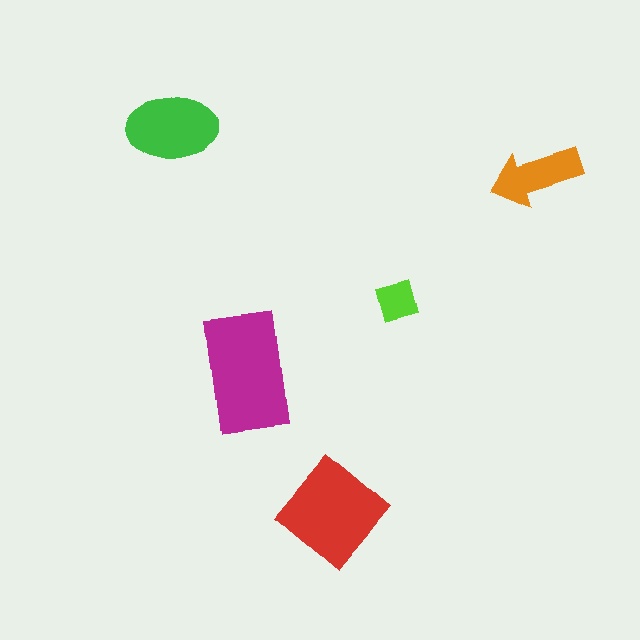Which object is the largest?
The magenta rectangle.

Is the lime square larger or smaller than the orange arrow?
Smaller.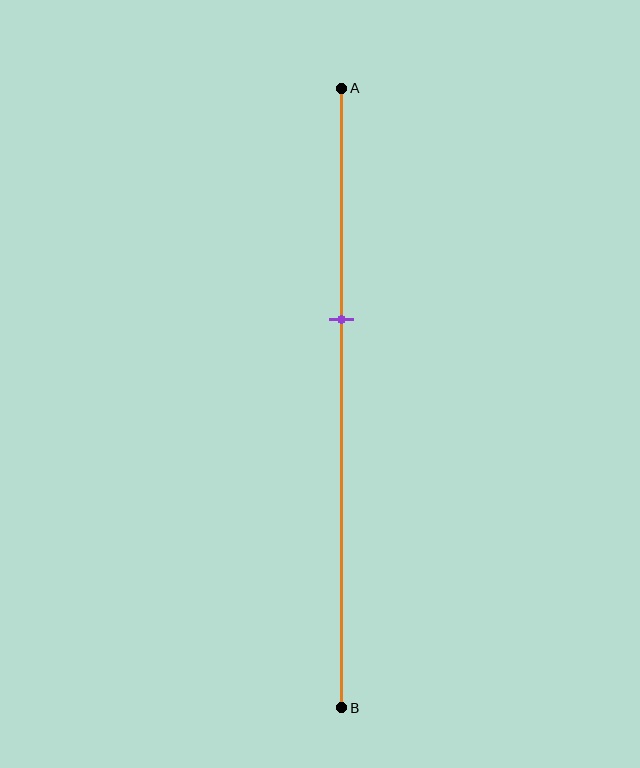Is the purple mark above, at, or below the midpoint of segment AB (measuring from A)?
The purple mark is above the midpoint of segment AB.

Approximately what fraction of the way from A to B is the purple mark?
The purple mark is approximately 35% of the way from A to B.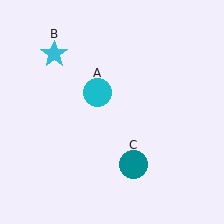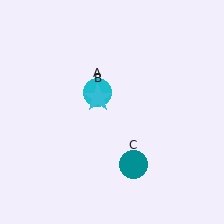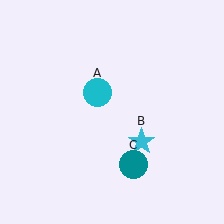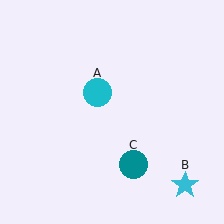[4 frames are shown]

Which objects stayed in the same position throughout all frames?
Cyan circle (object A) and teal circle (object C) remained stationary.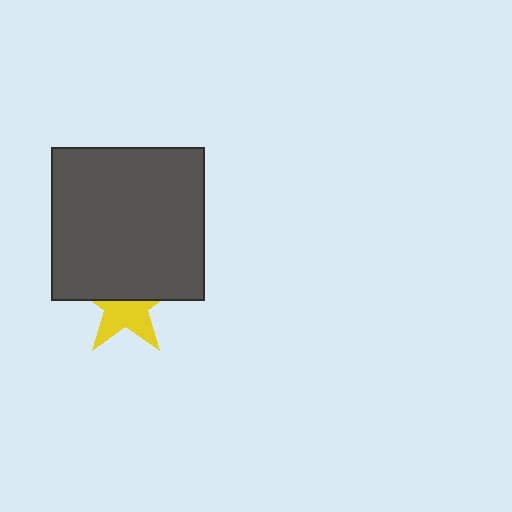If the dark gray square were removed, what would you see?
You would see the complete yellow star.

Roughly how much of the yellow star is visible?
About half of it is visible (roughly 49%).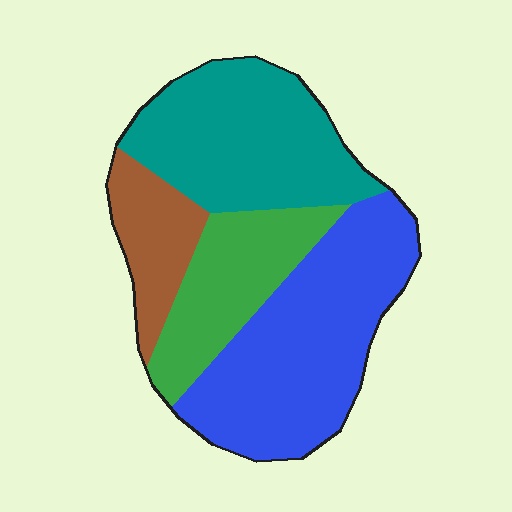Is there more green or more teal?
Teal.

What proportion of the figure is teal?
Teal covers roughly 30% of the figure.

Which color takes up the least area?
Brown, at roughly 15%.